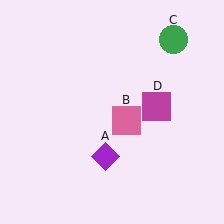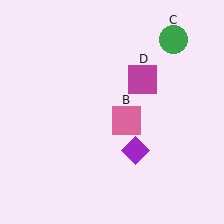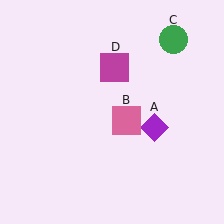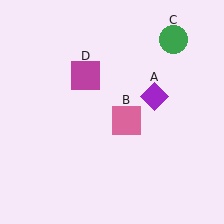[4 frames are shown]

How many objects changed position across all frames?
2 objects changed position: purple diamond (object A), magenta square (object D).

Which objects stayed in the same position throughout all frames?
Pink square (object B) and green circle (object C) remained stationary.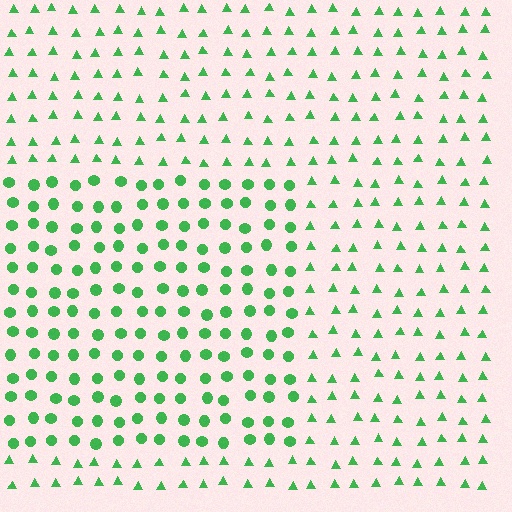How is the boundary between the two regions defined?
The boundary is defined by a change in element shape: circles inside vs. triangles outside. All elements share the same color and spacing.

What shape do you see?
I see a rectangle.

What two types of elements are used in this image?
The image uses circles inside the rectangle region and triangles outside it.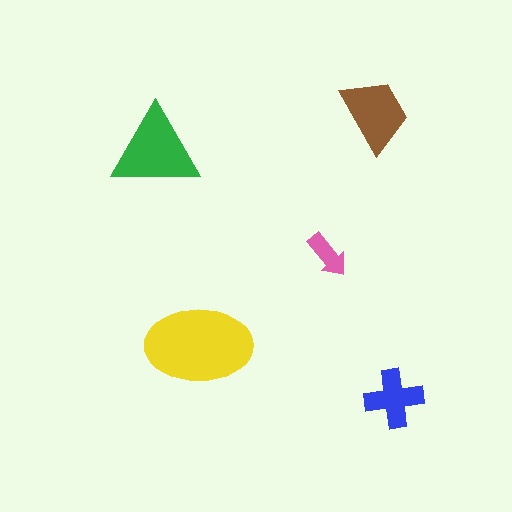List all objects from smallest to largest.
The pink arrow, the blue cross, the brown trapezoid, the green triangle, the yellow ellipse.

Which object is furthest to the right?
The blue cross is rightmost.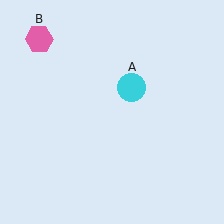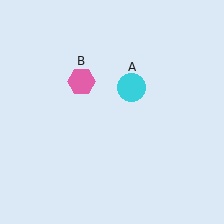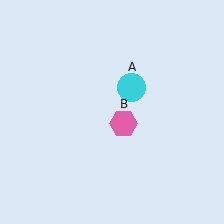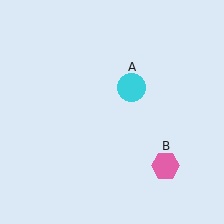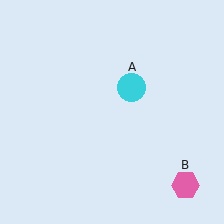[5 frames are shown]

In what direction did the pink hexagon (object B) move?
The pink hexagon (object B) moved down and to the right.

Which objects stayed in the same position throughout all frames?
Cyan circle (object A) remained stationary.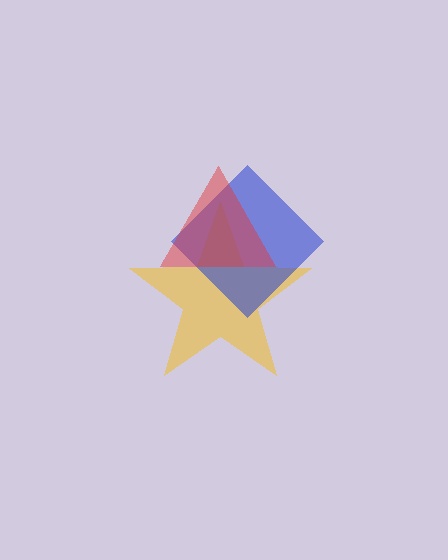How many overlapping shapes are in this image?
There are 3 overlapping shapes in the image.